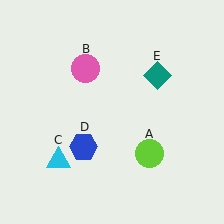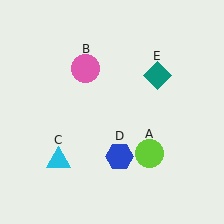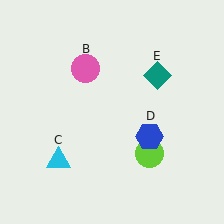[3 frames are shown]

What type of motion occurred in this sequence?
The blue hexagon (object D) rotated counterclockwise around the center of the scene.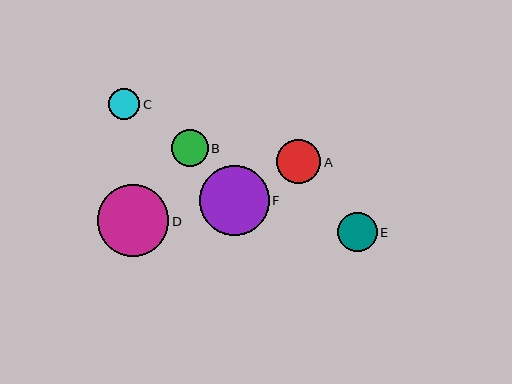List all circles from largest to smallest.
From largest to smallest: D, F, A, E, B, C.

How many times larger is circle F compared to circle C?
Circle F is approximately 2.3 times the size of circle C.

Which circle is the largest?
Circle D is the largest with a size of approximately 72 pixels.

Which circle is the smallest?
Circle C is the smallest with a size of approximately 31 pixels.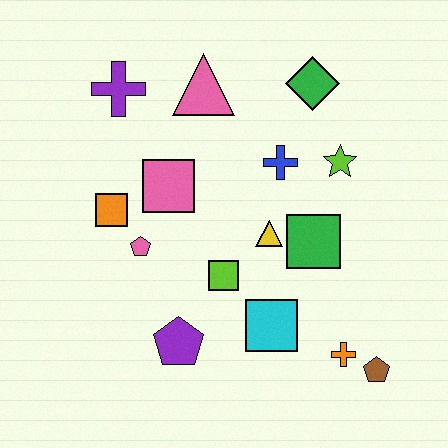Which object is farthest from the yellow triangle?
The purple cross is farthest from the yellow triangle.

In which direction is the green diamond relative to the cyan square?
The green diamond is above the cyan square.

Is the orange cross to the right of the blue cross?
Yes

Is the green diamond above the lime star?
Yes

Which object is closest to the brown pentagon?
The orange cross is closest to the brown pentagon.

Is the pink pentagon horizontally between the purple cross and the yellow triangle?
Yes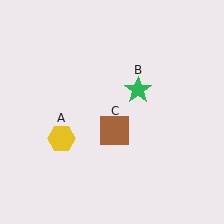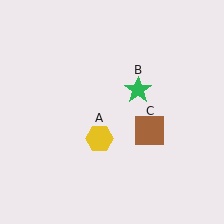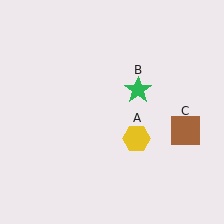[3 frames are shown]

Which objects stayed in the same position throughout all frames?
Green star (object B) remained stationary.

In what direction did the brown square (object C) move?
The brown square (object C) moved right.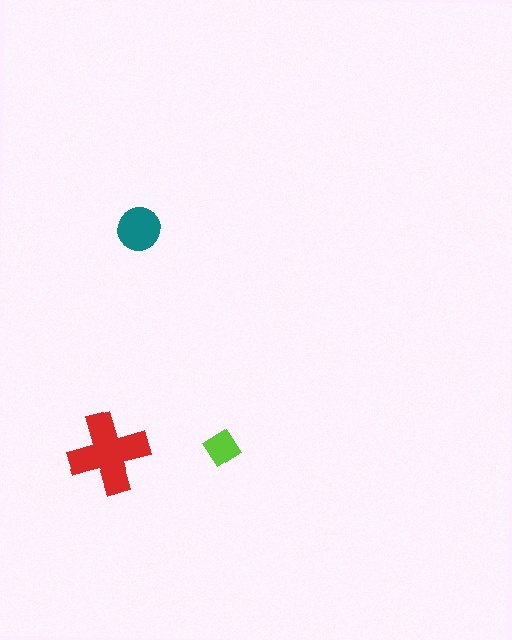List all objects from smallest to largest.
The lime diamond, the teal circle, the red cross.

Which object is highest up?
The teal circle is topmost.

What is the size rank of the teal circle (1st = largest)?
2nd.